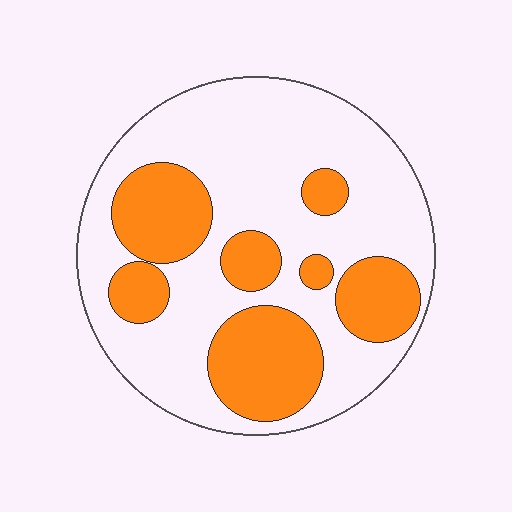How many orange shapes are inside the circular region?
7.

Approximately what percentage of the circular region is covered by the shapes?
Approximately 35%.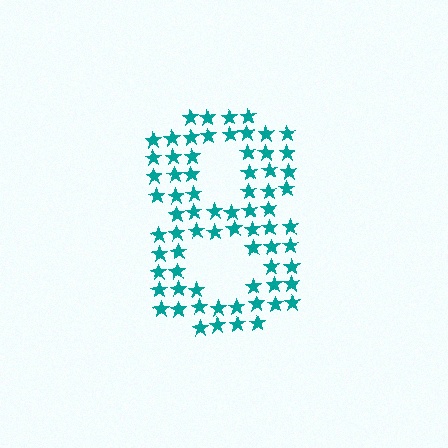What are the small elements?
The small elements are stars.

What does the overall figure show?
The overall figure shows the digit 8.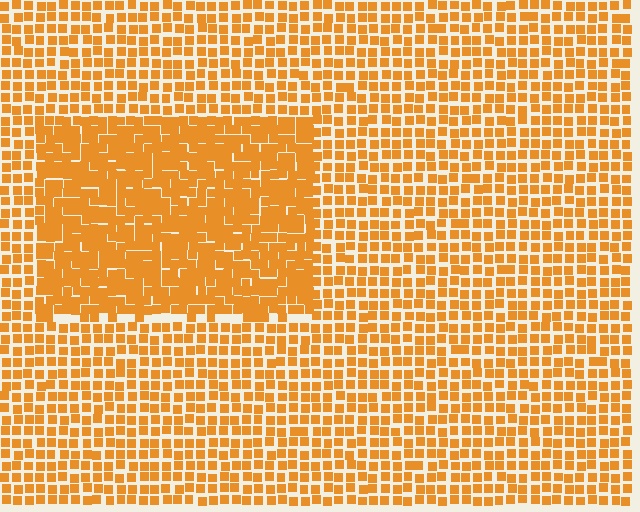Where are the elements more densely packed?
The elements are more densely packed inside the rectangle boundary.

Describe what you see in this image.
The image contains small orange elements arranged at two different densities. A rectangle-shaped region is visible where the elements are more densely packed than the surrounding area.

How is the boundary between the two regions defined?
The boundary is defined by a change in element density (approximately 1.6x ratio). All elements are the same color, size, and shape.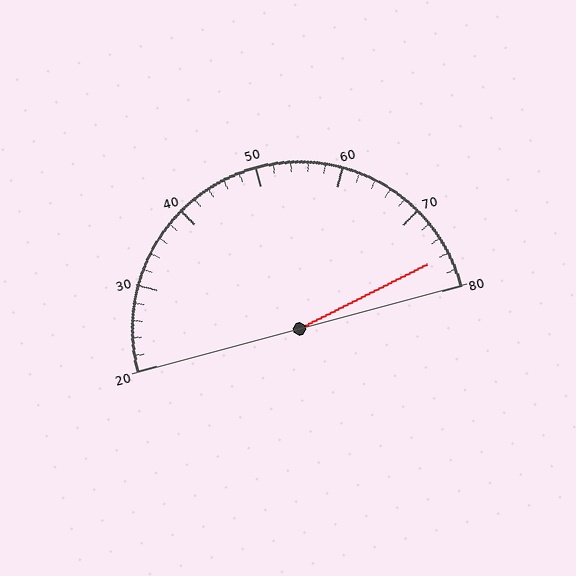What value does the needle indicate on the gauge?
The needle indicates approximately 76.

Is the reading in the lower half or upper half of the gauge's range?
The reading is in the upper half of the range (20 to 80).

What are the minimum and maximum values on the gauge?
The gauge ranges from 20 to 80.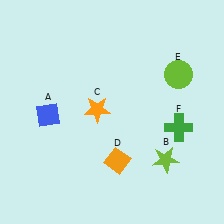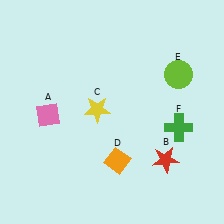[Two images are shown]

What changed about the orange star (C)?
In Image 1, C is orange. In Image 2, it changed to yellow.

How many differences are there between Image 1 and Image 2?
There are 3 differences between the two images.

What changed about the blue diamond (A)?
In Image 1, A is blue. In Image 2, it changed to pink.